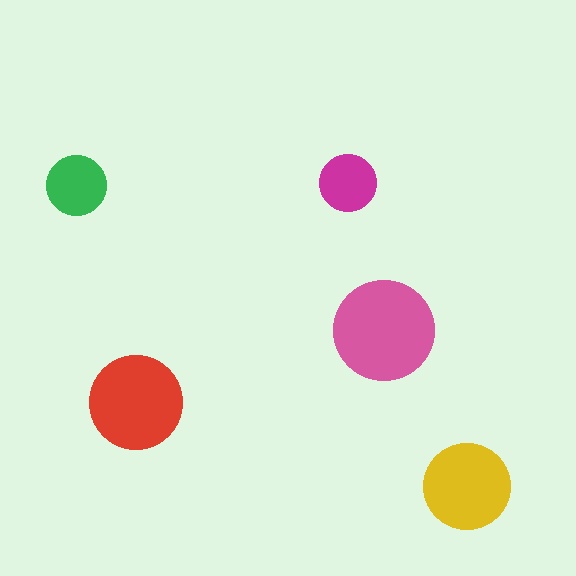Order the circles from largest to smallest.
the pink one, the red one, the yellow one, the green one, the magenta one.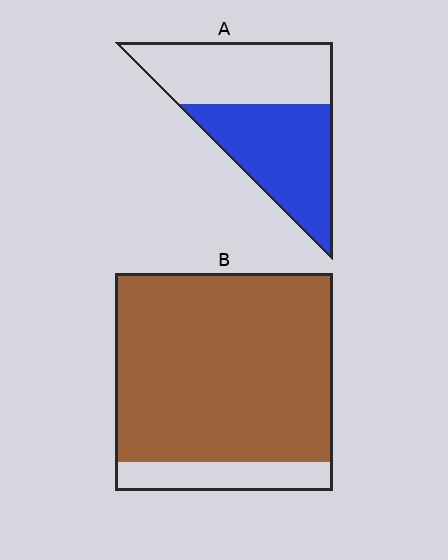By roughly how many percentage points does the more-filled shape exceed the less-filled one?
By roughly 35 percentage points (B over A).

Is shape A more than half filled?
Roughly half.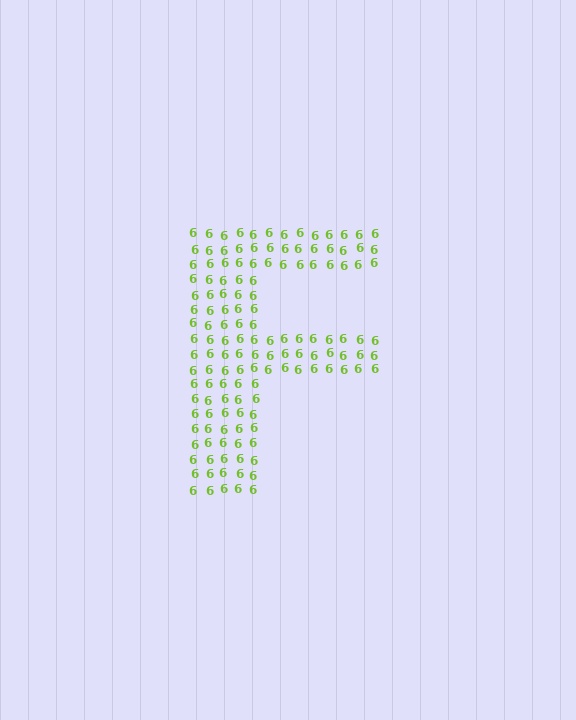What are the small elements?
The small elements are digit 6's.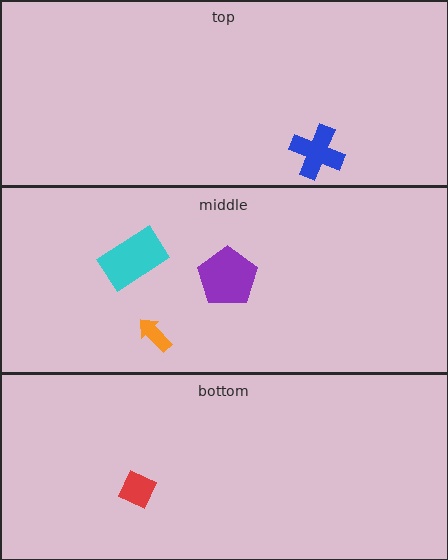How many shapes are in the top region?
1.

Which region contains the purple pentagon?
The middle region.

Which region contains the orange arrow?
The middle region.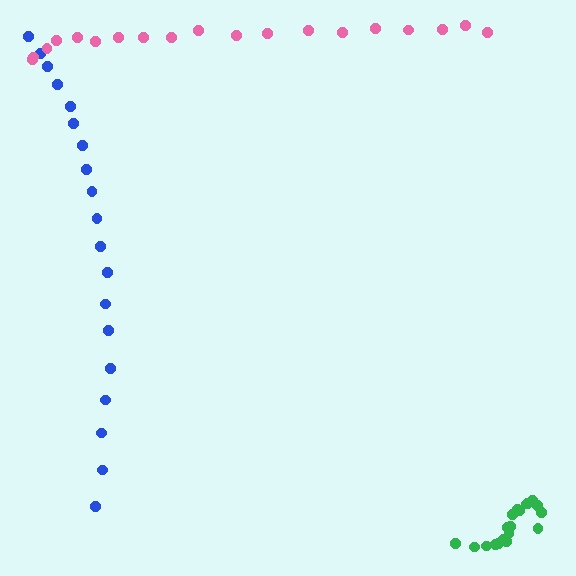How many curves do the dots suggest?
There are 3 distinct paths.